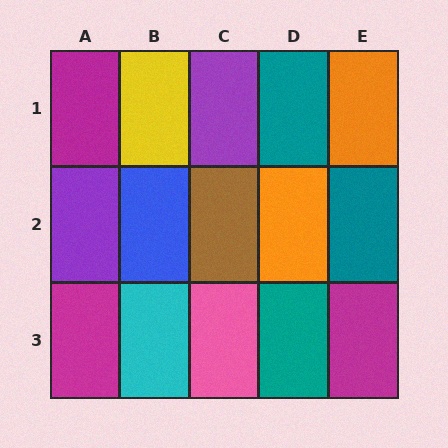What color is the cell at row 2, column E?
Teal.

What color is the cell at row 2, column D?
Orange.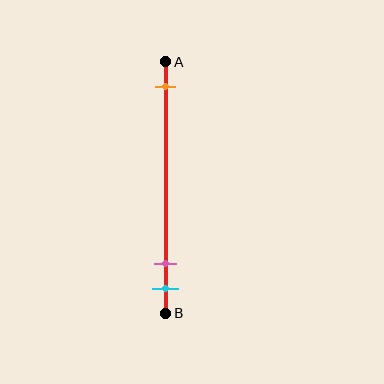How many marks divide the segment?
There are 3 marks dividing the segment.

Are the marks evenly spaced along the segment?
No, the marks are not evenly spaced.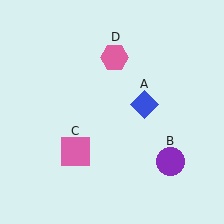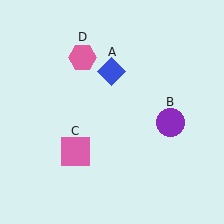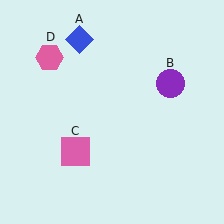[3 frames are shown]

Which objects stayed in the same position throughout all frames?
Pink square (object C) remained stationary.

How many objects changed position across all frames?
3 objects changed position: blue diamond (object A), purple circle (object B), pink hexagon (object D).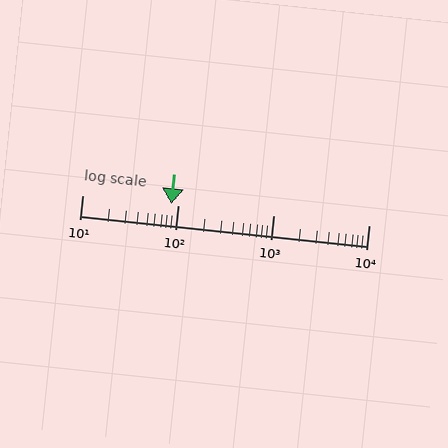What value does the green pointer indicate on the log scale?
The pointer indicates approximately 86.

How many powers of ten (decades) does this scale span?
The scale spans 3 decades, from 10 to 10000.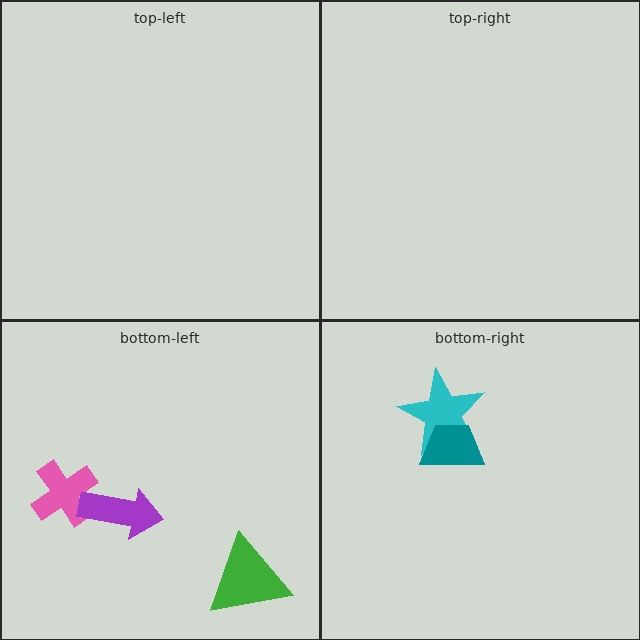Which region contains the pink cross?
The bottom-left region.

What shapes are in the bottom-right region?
The cyan star, the teal trapezoid.